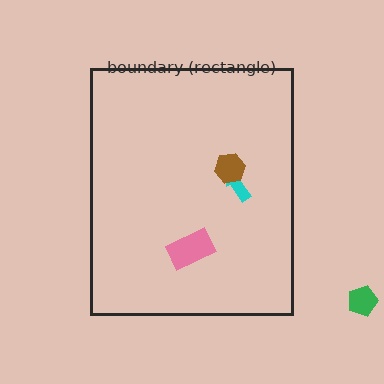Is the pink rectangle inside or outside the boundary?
Inside.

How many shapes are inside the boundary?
3 inside, 1 outside.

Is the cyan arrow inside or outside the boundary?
Inside.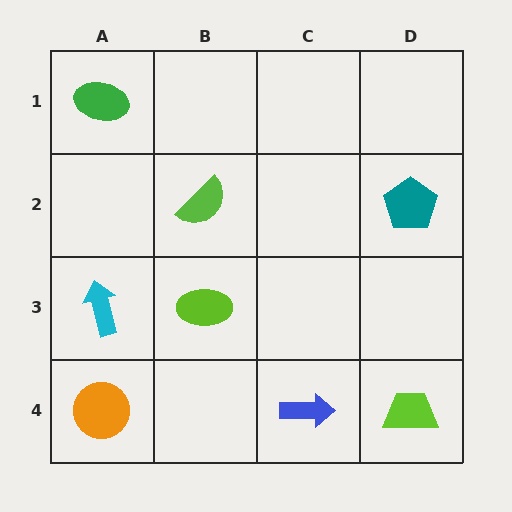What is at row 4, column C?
A blue arrow.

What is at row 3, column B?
A lime ellipse.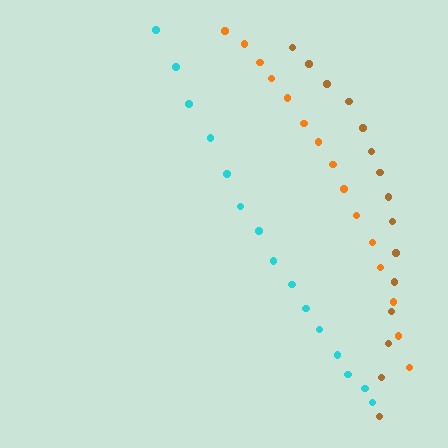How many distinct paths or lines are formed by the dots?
There are 3 distinct paths.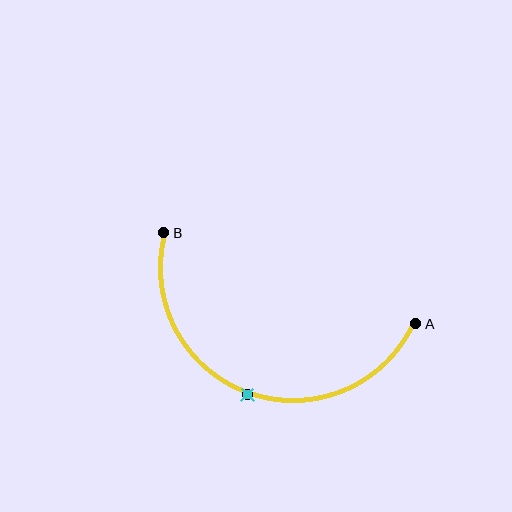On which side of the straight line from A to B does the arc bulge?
The arc bulges below the straight line connecting A and B.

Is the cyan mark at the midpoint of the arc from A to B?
Yes. The cyan mark lies on the arc at equal arc-length from both A and B — it is the arc midpoint.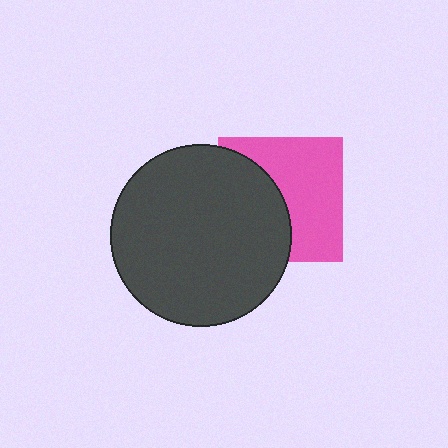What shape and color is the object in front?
The object in front is a dark gray circle.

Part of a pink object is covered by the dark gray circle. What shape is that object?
It is a square.